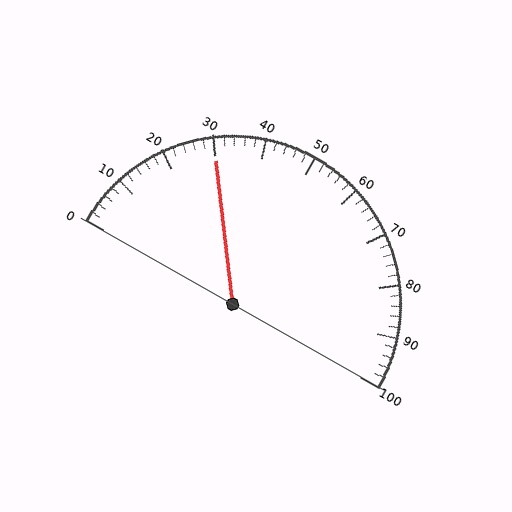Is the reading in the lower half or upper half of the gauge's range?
The reading is in the lower half of the range (0 to 100).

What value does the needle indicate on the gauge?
The needle indicates approximately 30.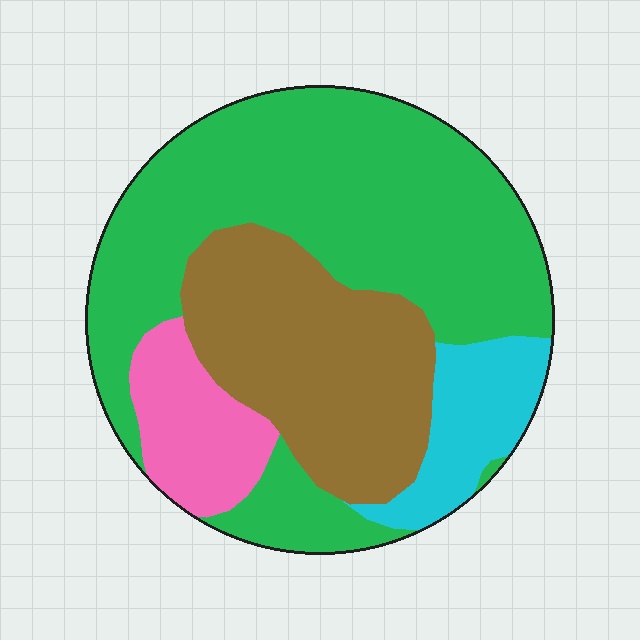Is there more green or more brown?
Green.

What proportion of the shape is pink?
Pink covers roughly 10% of the shape.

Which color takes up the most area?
Green, at roughly 55%.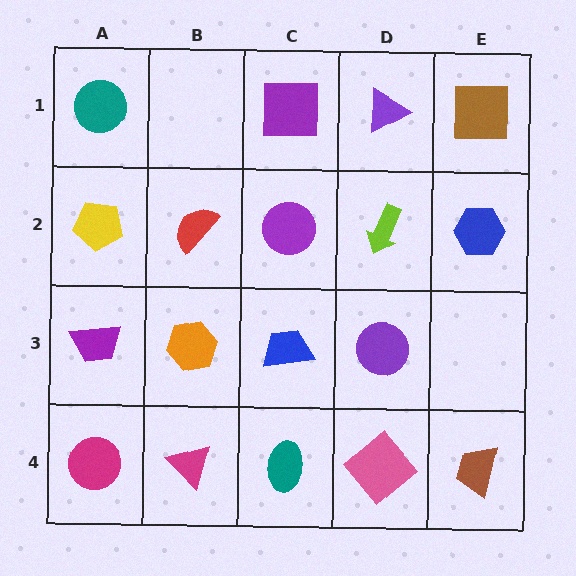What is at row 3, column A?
A purple trapezoid.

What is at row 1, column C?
A purple square.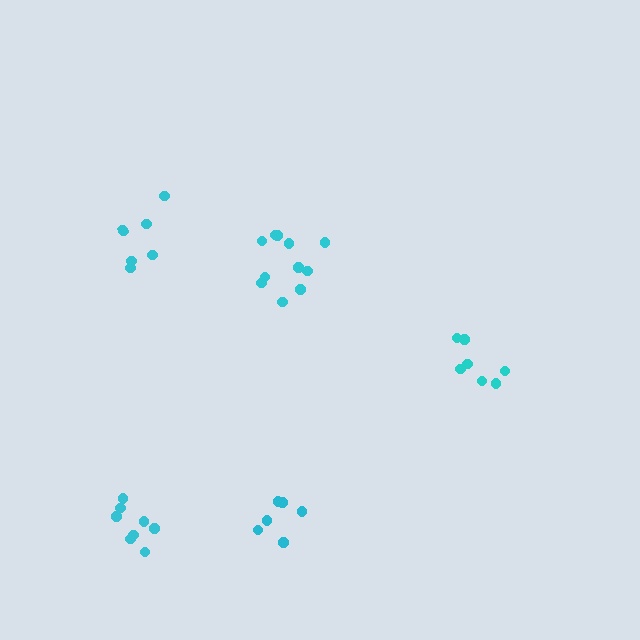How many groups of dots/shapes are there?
There are 5 groups.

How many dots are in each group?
Group 1: 6 dots, Group 2: 11 dots, Group 3: 8 dots, Group 4: 7 dots, Group 5: 6 dots (38 total).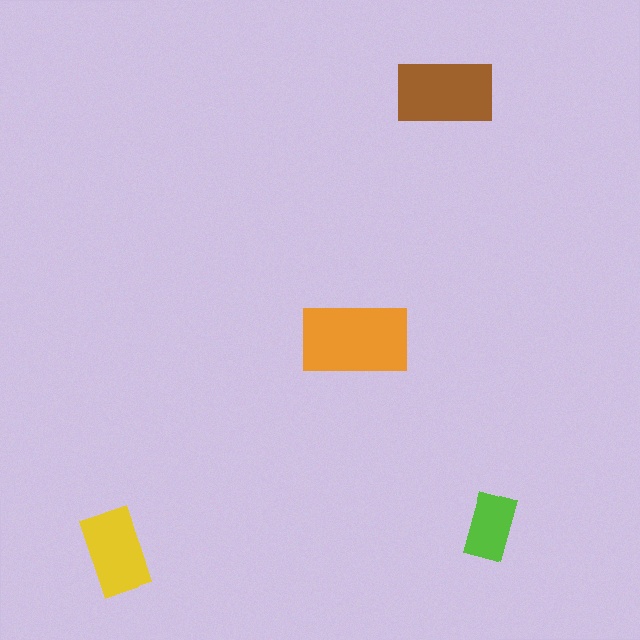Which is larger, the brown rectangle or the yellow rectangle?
The brown one.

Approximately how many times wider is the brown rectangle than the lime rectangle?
About 1.5 times wider.